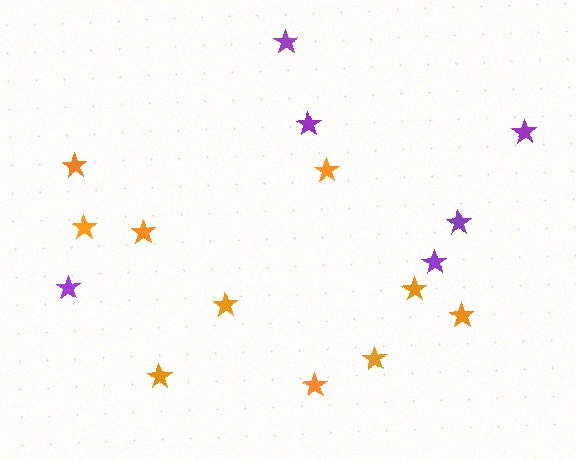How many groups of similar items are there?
There are 2 groups: one group of orange stars (10) and one group of purple stars (6).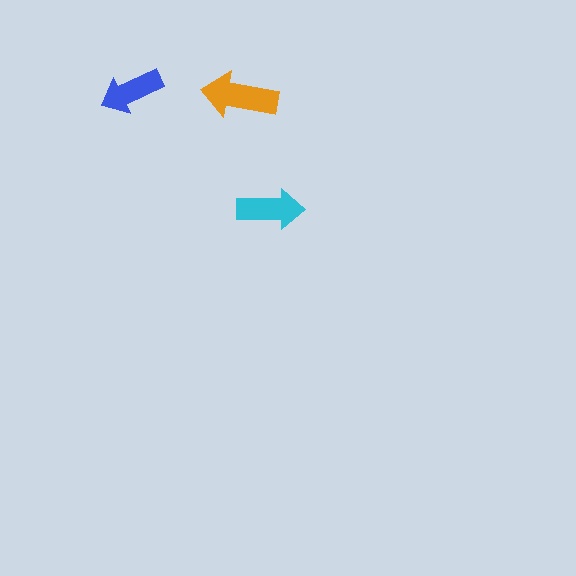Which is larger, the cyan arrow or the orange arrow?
The orange one.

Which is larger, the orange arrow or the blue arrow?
The orange one.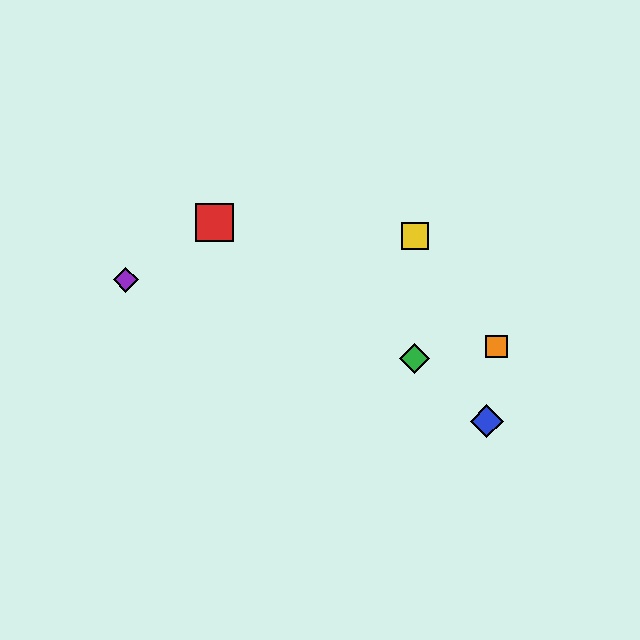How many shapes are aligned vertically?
2 shapes (the green diamond, the yellow square) are aligned vertically.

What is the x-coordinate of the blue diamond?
The blue diamond is at x≈487.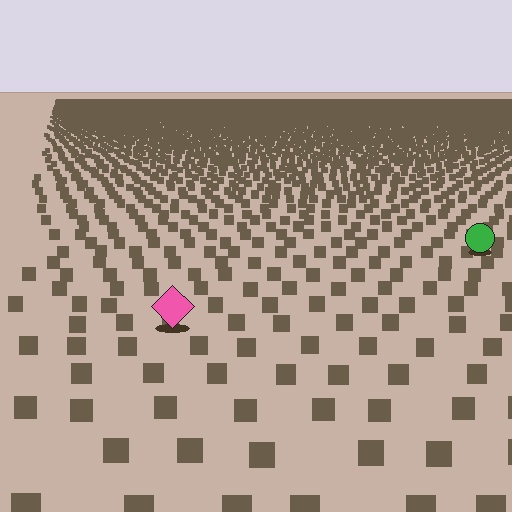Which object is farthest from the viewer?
The green circle is farthest from the viewer. It appears smaller and the ground texture around it is denser.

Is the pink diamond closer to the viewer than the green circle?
Yes. The pink diamond is closer — you can tell from the texture gradient: the ground texture is coarser near it.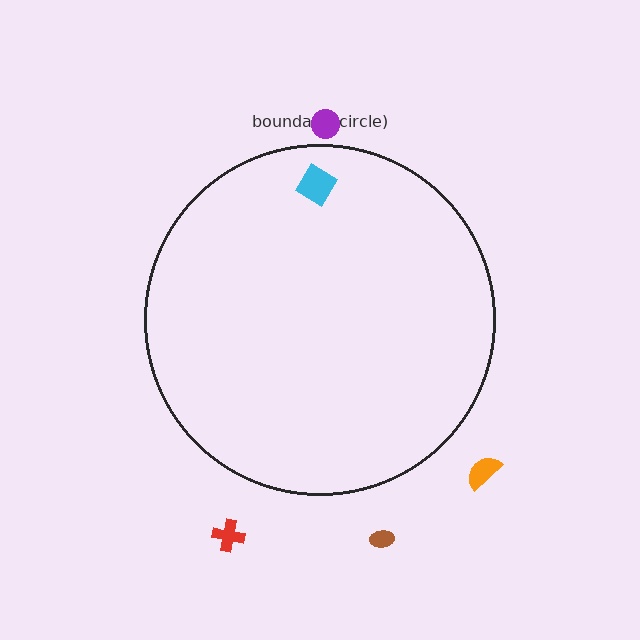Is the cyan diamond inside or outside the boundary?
Inside.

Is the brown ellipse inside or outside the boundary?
Outside.